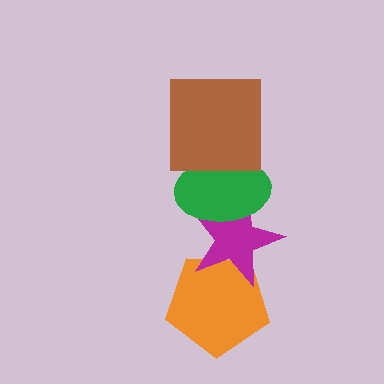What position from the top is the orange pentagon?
The orange pentagon is 4th from the top.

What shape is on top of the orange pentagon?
The magenta star is on top of the orange pentagon.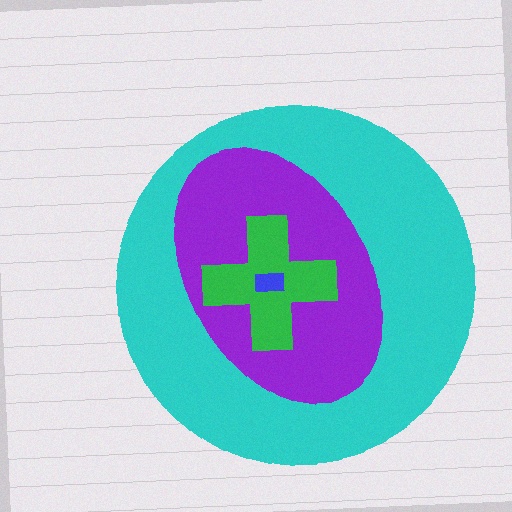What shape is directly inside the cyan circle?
The purple ellipse.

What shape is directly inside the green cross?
The blue rectangle.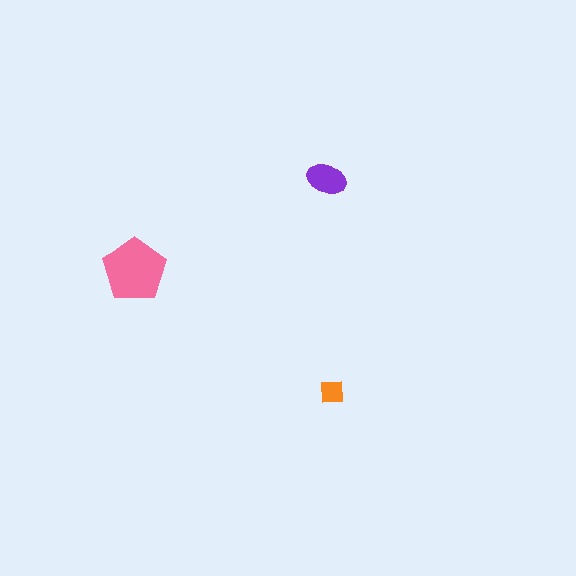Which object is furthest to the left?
The pink pentagon is leftmost.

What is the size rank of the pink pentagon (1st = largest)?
1st.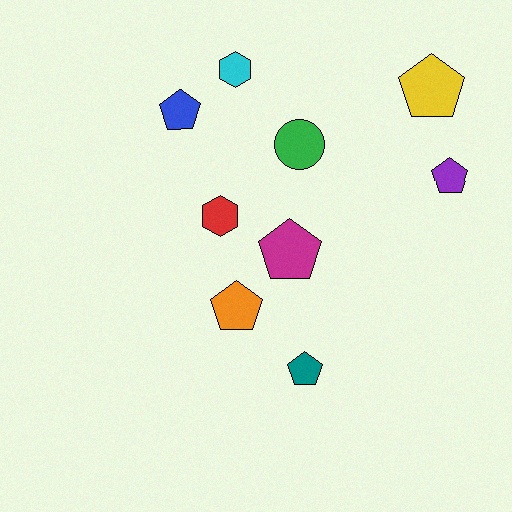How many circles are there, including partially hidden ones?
There is 1 circle.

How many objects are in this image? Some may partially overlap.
There are 9 objects.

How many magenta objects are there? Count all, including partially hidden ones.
There is 1 magenta object.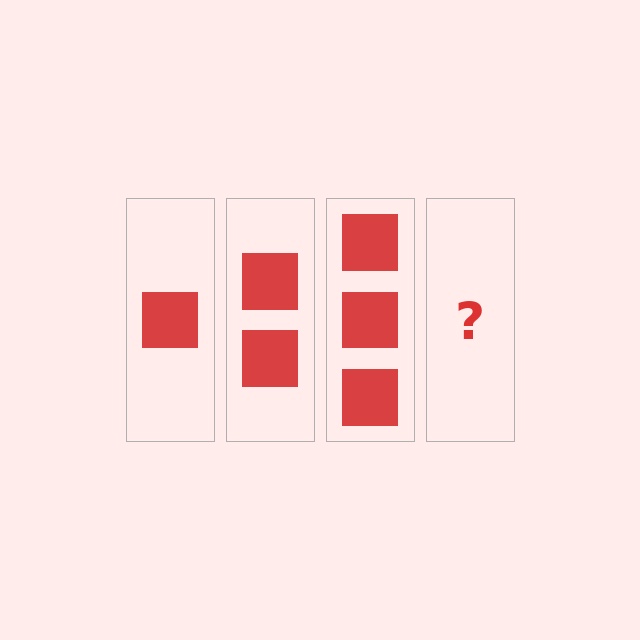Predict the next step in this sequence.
The next step is 4 squares.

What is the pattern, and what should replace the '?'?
The pattern is that each step adds one more square. The '?' should be 4 squares.